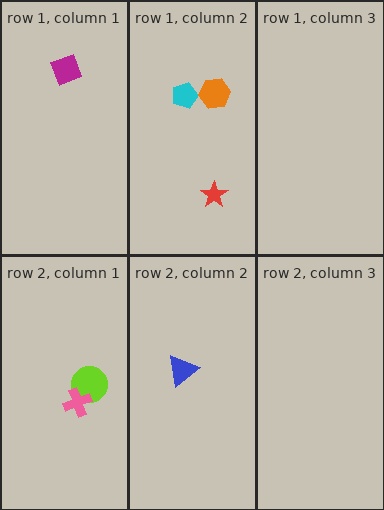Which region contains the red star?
The row 1, column 2 region.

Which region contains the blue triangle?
The row 2, column 2 region.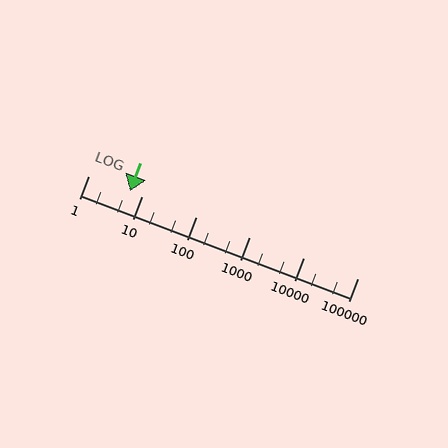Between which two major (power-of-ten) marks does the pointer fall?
The pointer is between 1 and 10.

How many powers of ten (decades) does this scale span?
The scale spans 5 decades, from 1 to 100000.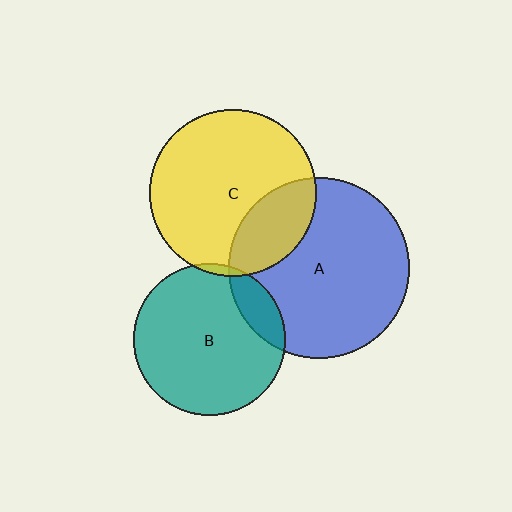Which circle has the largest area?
Circle A (blue).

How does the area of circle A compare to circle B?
Approximately 1.4 times.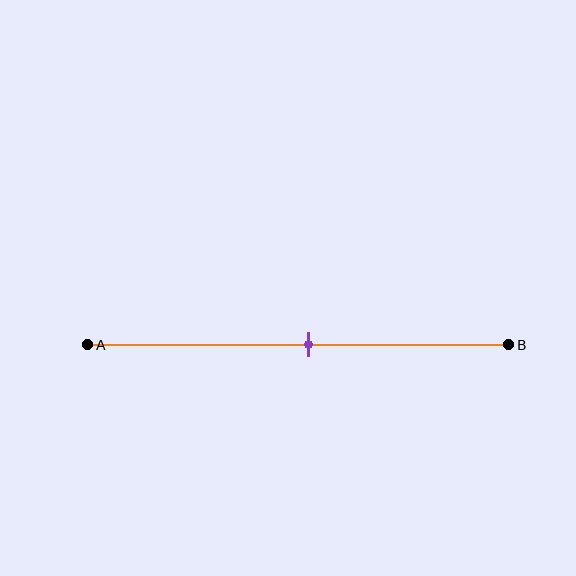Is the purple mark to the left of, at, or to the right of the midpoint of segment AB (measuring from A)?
The purple mark is approximately at the midpoint of segment AB.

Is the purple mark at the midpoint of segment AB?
Yes, the mark is approximately at the midpoint.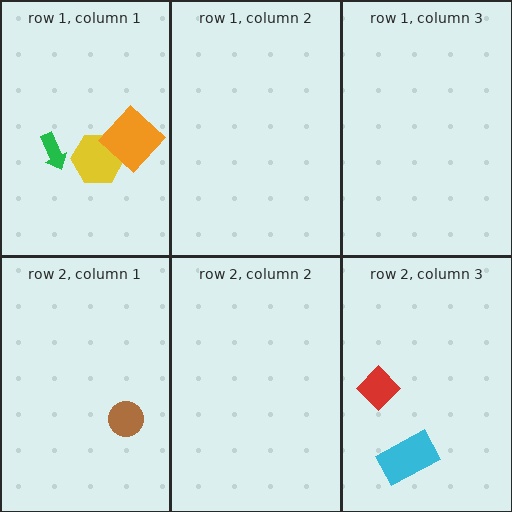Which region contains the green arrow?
The row 1, column 1 region.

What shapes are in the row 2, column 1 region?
The brown circle.